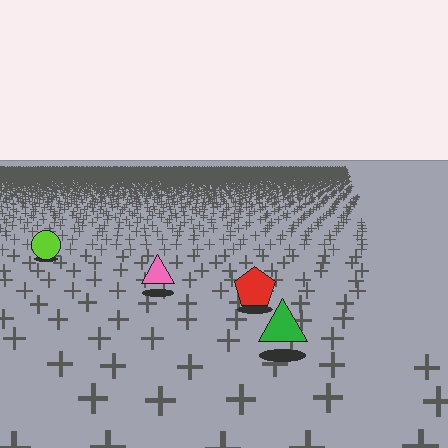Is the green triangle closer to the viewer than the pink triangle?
Yes. The green triangle is closer — you can tell from the texture gradient: the ground texture is coarser near it.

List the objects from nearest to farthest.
From nearest to farthest: the green triangle, the red pentagon, the pink triangle, the lime circle.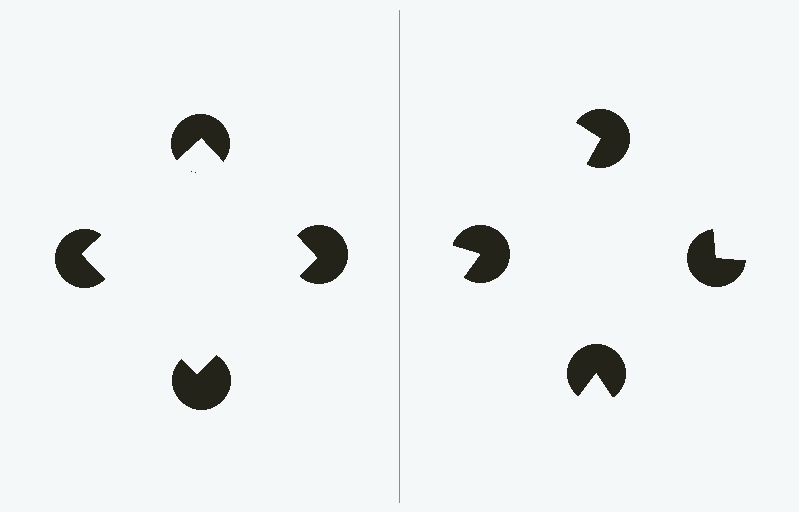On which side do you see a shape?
An illusory square appears on the left side. On the right side the wedge cuts are rotated, so no coherent shape forms.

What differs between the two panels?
The pac-man discs are positioned identically on both sides; only the wedge orientations differ. On the left they align to a square; on the right they are misaligned.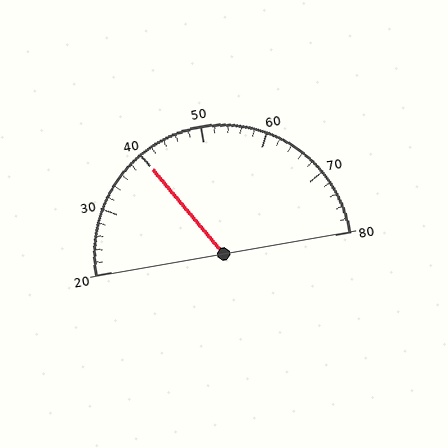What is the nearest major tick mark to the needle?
The nearest major tick mark is 40.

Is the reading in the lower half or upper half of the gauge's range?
The reading is in the lower half of the range (20 to 80).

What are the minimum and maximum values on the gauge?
The gauge ranges from 20 to 80.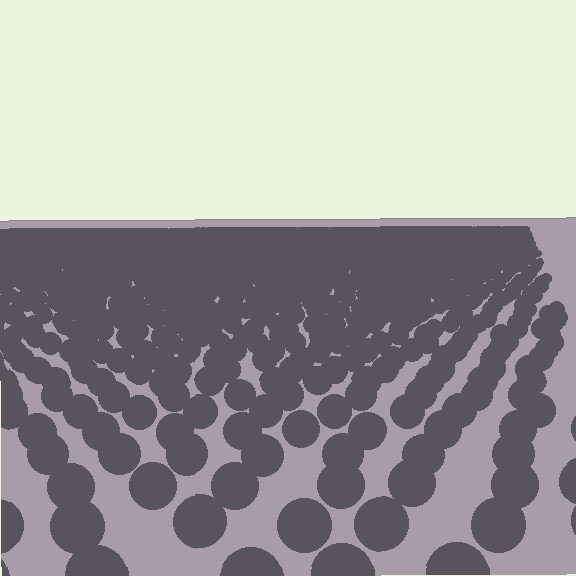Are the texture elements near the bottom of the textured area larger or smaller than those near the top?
Larger. Near the bottom, elements are closer to the viewer and appear at a bigger on-screen size.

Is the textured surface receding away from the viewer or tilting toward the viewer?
The surface is receding away from the viewer. Texture elements get smaller and denser toward the top.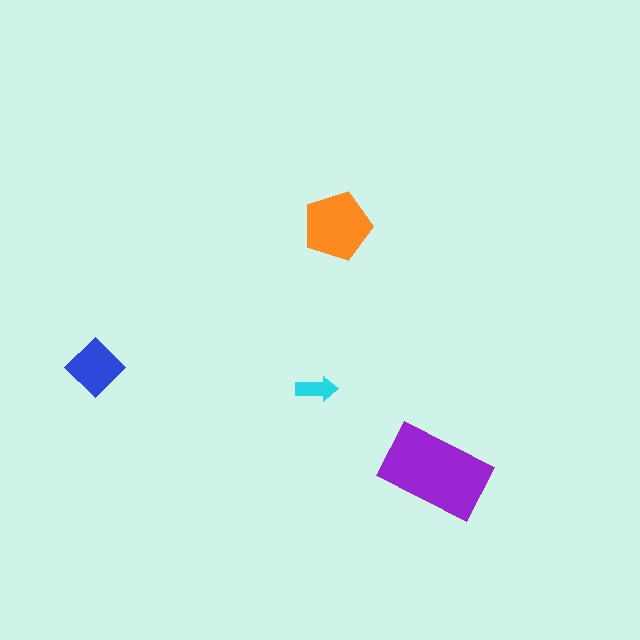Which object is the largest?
The purple rectangle.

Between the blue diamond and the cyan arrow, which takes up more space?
The blue diamond.